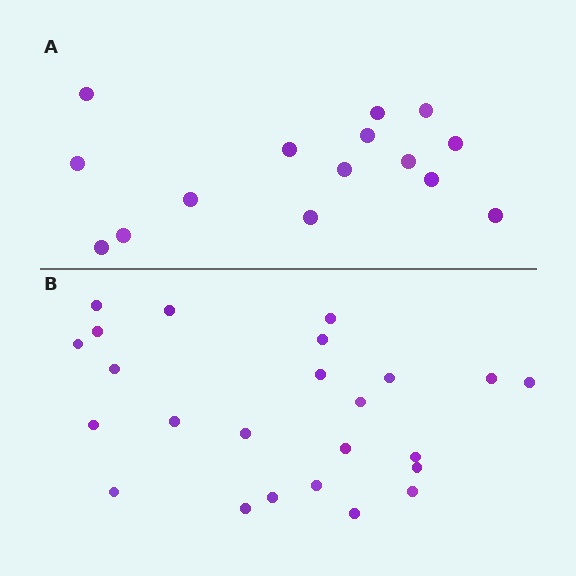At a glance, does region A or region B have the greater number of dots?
Region B (the bottom region) has more dots.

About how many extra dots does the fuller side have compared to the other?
Region B has roughly 8 or so more dots than region A.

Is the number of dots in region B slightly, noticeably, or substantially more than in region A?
Region B has substantially more. The ratio is roughly 1.6 to 1.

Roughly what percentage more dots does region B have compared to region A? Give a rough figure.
About 60% more.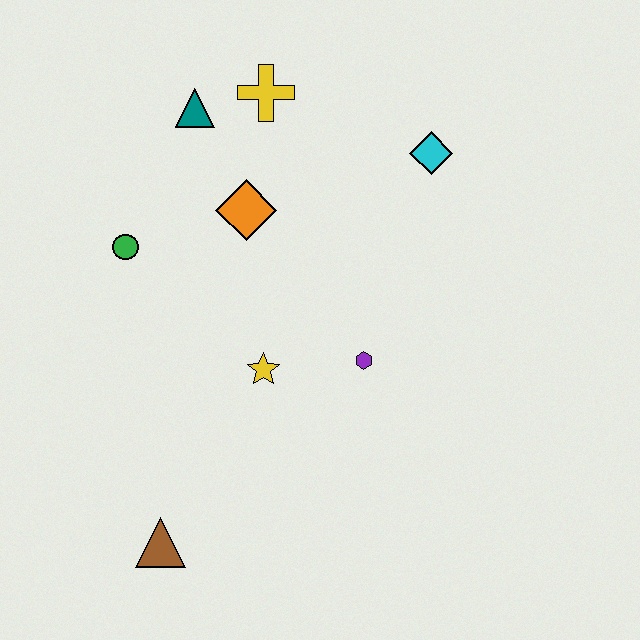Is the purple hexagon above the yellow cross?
No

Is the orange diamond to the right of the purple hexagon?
No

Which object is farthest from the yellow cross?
The brown triangle is farthest from the yellow cross.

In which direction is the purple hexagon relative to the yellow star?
The purple hexagon is to the right of the yellow star.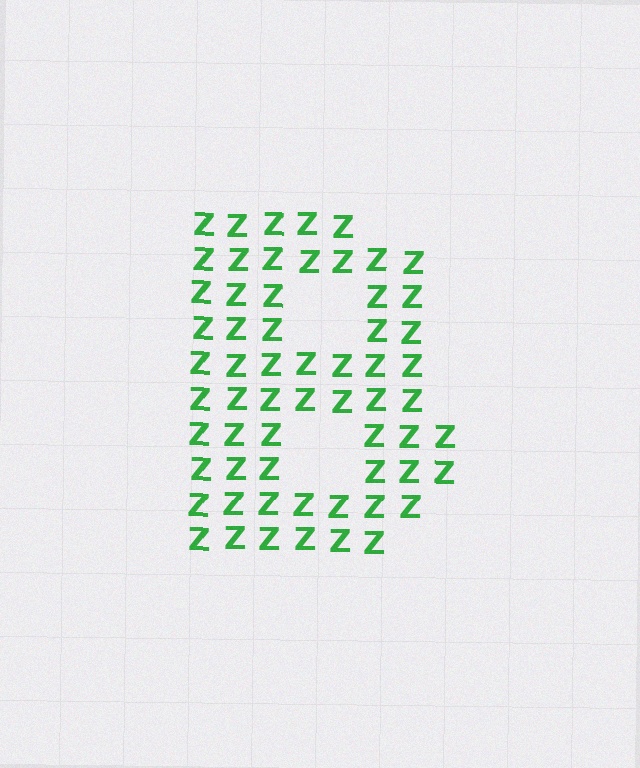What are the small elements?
The small elements are letter Z's.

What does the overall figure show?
The overall figure shows the letter B.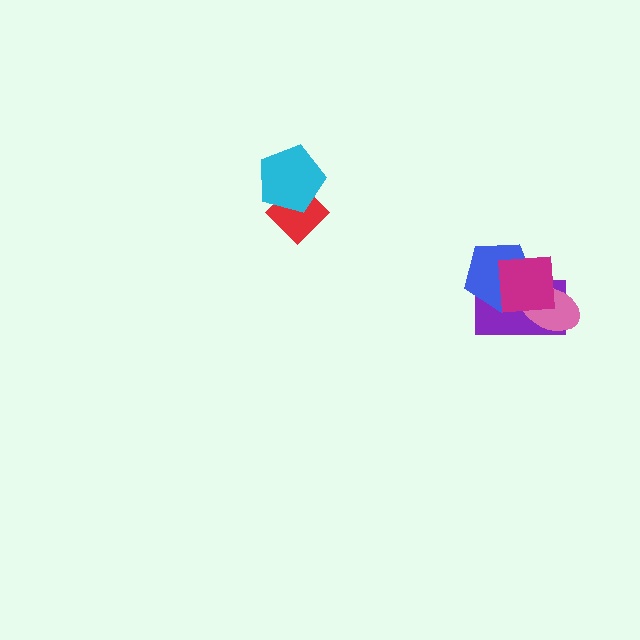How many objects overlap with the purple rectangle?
3 objects overlap with the purple rectangle.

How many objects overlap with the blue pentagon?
3 objects overlap with the blue pentagon.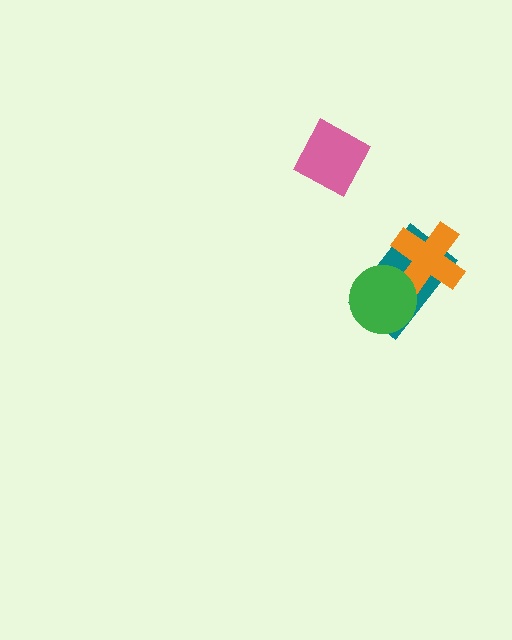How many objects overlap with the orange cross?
2 objects overlap with the orange cross.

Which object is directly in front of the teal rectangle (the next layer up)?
The orange cross is directly in front of the teal rectangle.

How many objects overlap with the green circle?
2 objects overlap with the green circle.